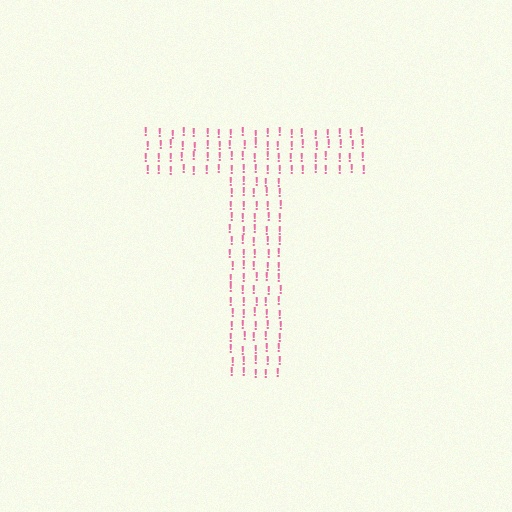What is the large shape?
The large shape is the letter T.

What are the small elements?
The small elements are exclamation marks.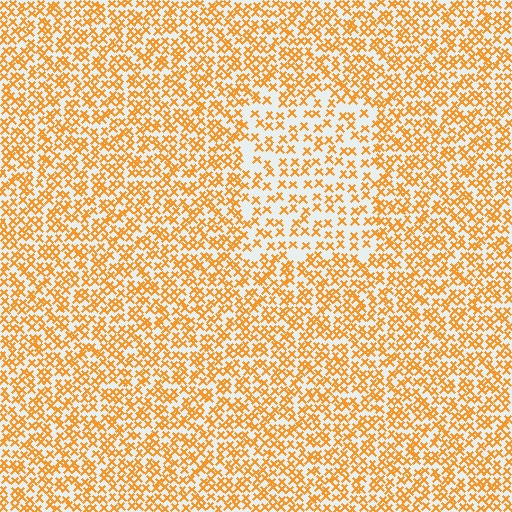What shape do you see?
I see a rectangle.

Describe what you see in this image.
The image contains small orange elements arranged at two different densities. A rectangle-shaped region is visible where the elements are less densely packed than the surrounding area.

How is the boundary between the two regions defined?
The boundary is defined by a change in element density (approximately 1.8x ratio). All elements are the same color, size, and shape.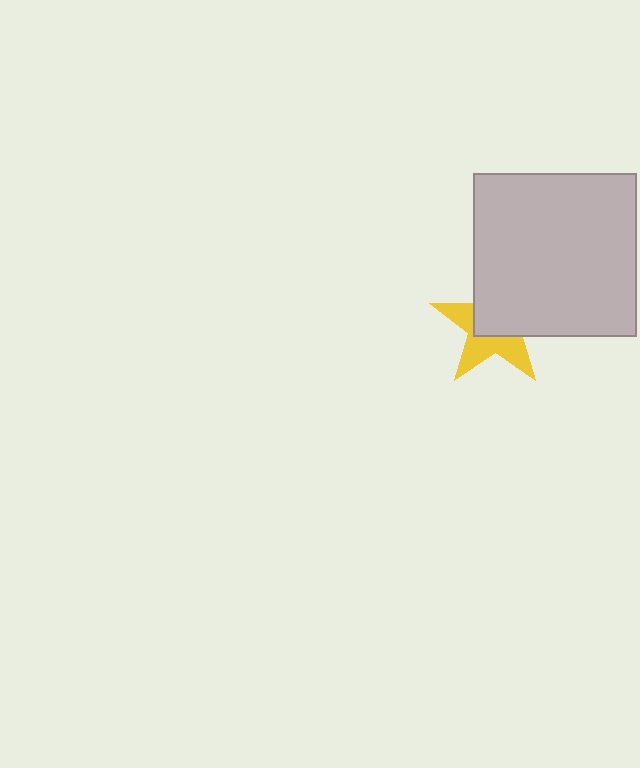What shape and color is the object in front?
The object in front is a light gray square.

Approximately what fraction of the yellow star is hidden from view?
Roughly 54% of the yellow star is hidden behind the light gray square.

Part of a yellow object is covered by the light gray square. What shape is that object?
It is a star.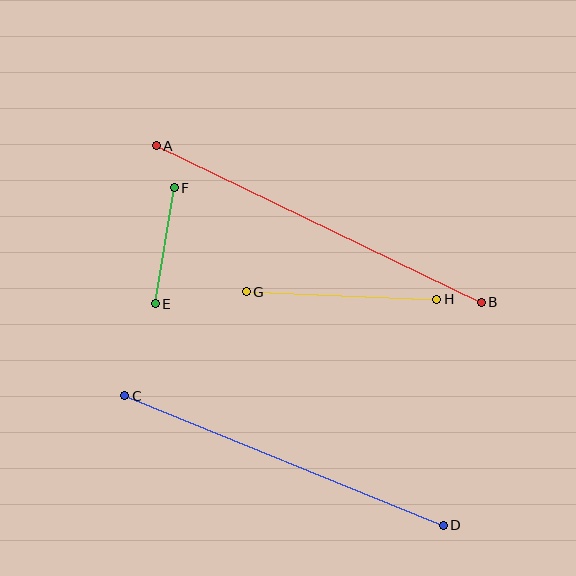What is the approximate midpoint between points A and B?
The midpoint is at approximately (319, 224) pixels.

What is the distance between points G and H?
The distance is approximately 191 pixels.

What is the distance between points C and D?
The distance is approximately 344 pixels.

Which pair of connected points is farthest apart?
Points A and B are farthest apart.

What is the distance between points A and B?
The distance is approximately 361 pixels.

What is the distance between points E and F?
The distance is approximately 118 pixels.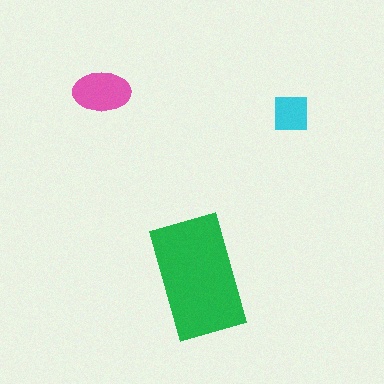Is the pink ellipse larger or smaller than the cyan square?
Larger.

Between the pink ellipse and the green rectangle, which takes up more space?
The green rectangle.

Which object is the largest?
The green rectangle.